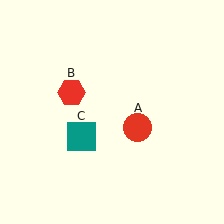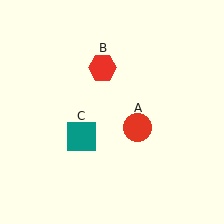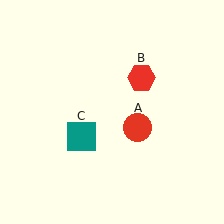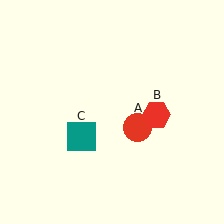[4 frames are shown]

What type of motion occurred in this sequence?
The red hexagon (object B) rotated clockwise around the center of the scene.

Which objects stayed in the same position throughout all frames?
Red circle (object A) and teal square (object C) remained stationary.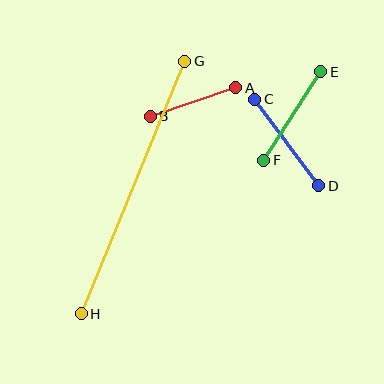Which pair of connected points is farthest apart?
Points G and H are farthest apart.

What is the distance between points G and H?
The distance is approximately 273 pixels.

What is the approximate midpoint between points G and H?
The midpoint is at approximately (133, 188) pixels.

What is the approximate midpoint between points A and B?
The midpoint is at approximately (193, 102) pixels.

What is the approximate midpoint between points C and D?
The midpoint is at approximately (287, 142) pixels.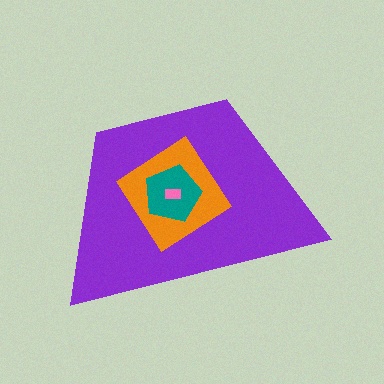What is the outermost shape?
The purple trapezoid.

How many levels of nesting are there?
4.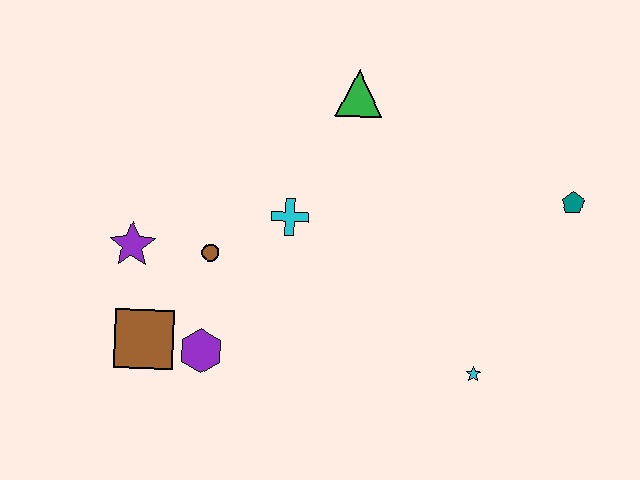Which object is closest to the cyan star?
The teal pentagon is closest to the cyan star.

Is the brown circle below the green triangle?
Yes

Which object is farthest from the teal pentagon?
The brown square is farthest from the teal pentagon.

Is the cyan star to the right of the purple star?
Yes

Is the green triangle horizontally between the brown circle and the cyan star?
Yes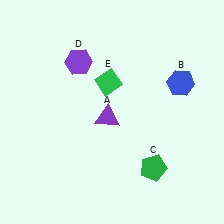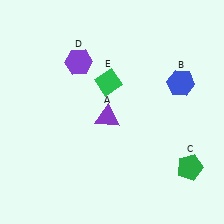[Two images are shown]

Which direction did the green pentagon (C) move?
The green pentagon (C) moved right.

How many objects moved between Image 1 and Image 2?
1 object moved between the two images.